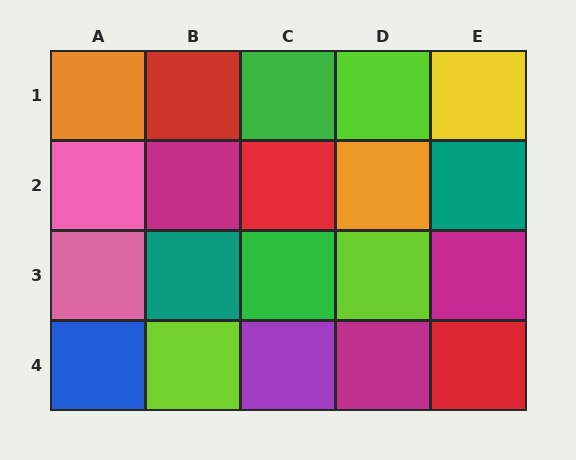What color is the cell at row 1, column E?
Yellow.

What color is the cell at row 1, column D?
Lime.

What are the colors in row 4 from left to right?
Blue, lime, purple, magenta, red.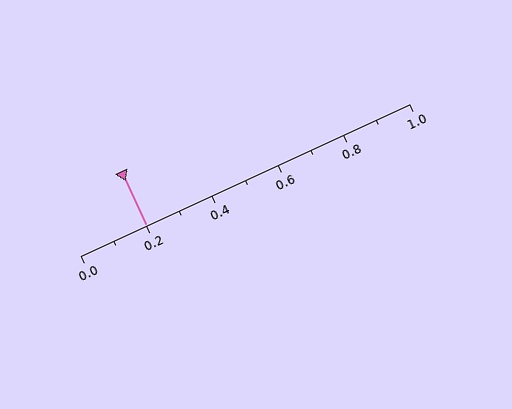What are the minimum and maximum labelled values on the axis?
The axis runs from 0.0 to 1.0.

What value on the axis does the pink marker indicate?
The marker indicates approximately 0.2.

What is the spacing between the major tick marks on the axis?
The major ticks are spaced 0.2 apart.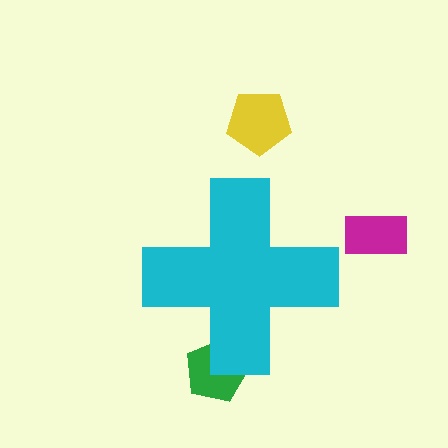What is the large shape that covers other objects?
A cyan cross.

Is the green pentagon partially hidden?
Yes, the green pentagon is partially hidden behind the cyan cross.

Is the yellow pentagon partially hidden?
No, the yellow pentagon is fully visible.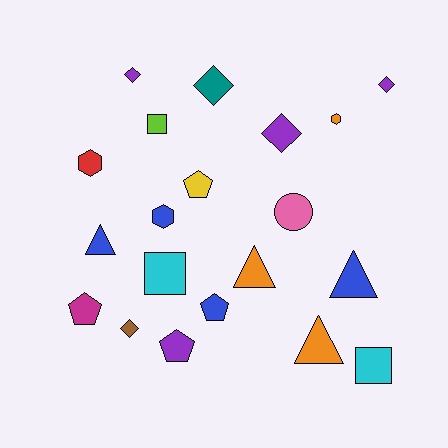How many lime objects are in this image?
There is 1 lime object.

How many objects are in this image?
There are 20 objects.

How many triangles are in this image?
There are 4 triangles.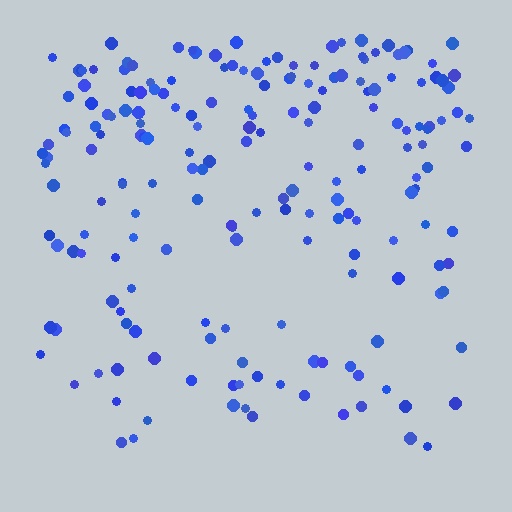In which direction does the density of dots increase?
From bottom to top, with the top side densest.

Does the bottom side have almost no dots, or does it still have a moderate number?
Still a moderate number, just noticeably fewer than the top.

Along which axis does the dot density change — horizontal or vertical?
Vertical.